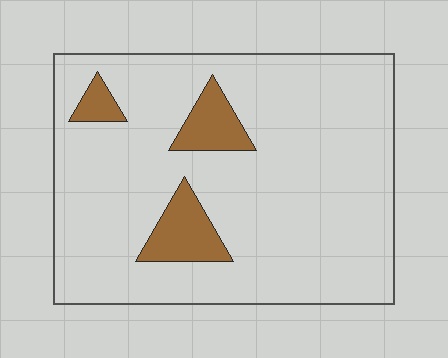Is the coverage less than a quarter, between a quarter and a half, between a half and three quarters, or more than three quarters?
Less than a quarter.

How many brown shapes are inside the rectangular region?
3.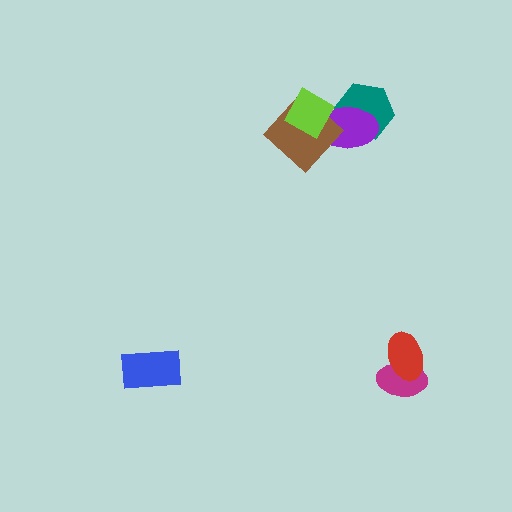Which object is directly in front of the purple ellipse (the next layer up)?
The brown diamond is directly in front of the purple ellipse.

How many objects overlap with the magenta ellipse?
1 object overlaps with the magenta ellipse.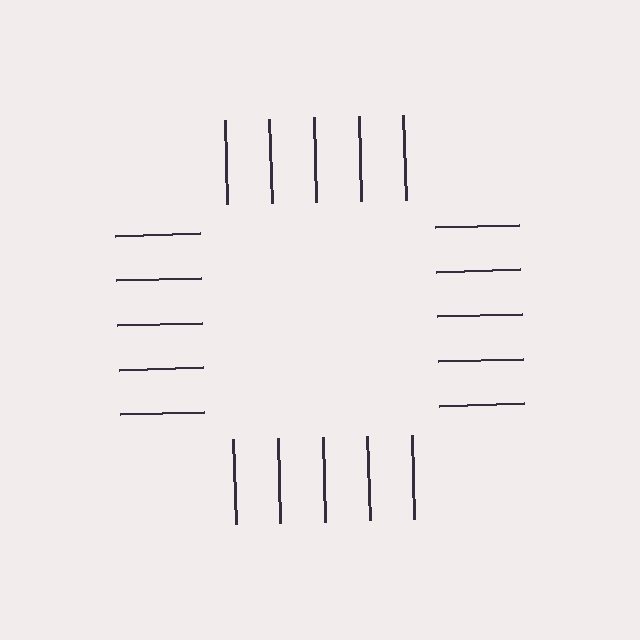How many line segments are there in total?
20 — 5 along each of the 4 edges.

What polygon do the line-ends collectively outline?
An illusory square — the line segments terminate on its edges but no continuous stroke is drawn.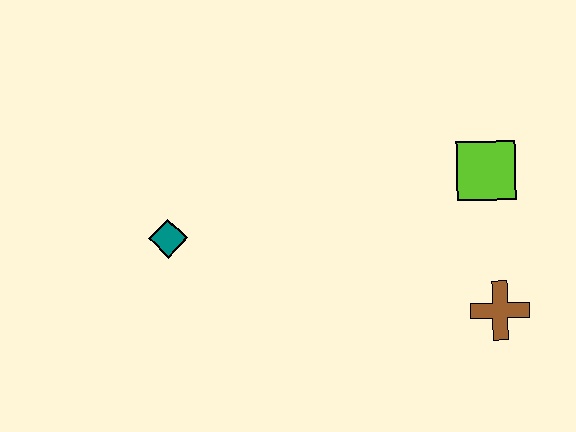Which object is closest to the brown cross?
The lime square is closest to the brown cross.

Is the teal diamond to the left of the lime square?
Yes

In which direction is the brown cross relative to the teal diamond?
The brown cross is to the right of the teal diamond.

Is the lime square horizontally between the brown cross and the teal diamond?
Yes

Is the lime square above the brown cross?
Yes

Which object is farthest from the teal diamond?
The brown cross is farthest from the teal diamond.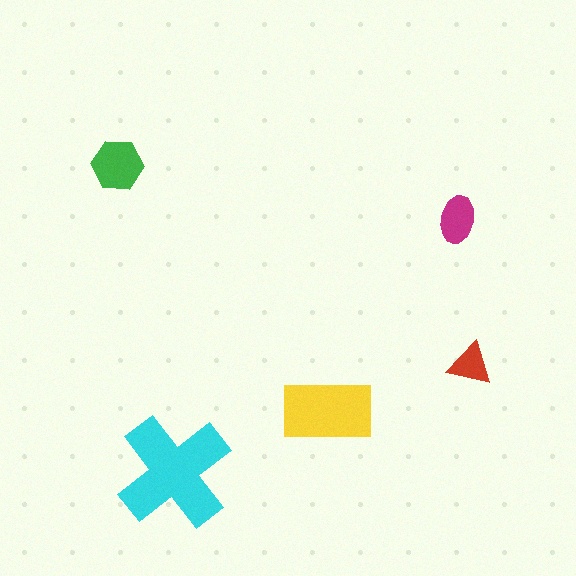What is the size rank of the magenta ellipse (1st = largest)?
4th.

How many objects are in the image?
There are 5 objects in the image.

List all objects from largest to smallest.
The cyan cross, the yellow rectangle, the green hexagon, the magenta ellipse, the red triangle.